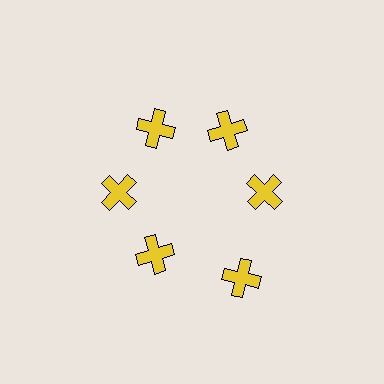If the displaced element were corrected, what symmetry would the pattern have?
It would have 6-fold rotational symmetry — the pattern would map onto itself every 60 degrees.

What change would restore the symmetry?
The symmetry would be restored by moving it inward, back onto the ring so that all 6 crosses sit at equal angles and equal distance from the center.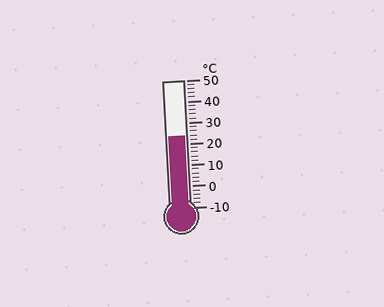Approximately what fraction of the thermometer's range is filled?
The thermometer is filled to approximately 55% of its range.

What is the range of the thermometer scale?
The thermometer scale ranges from -10°C to 50°C.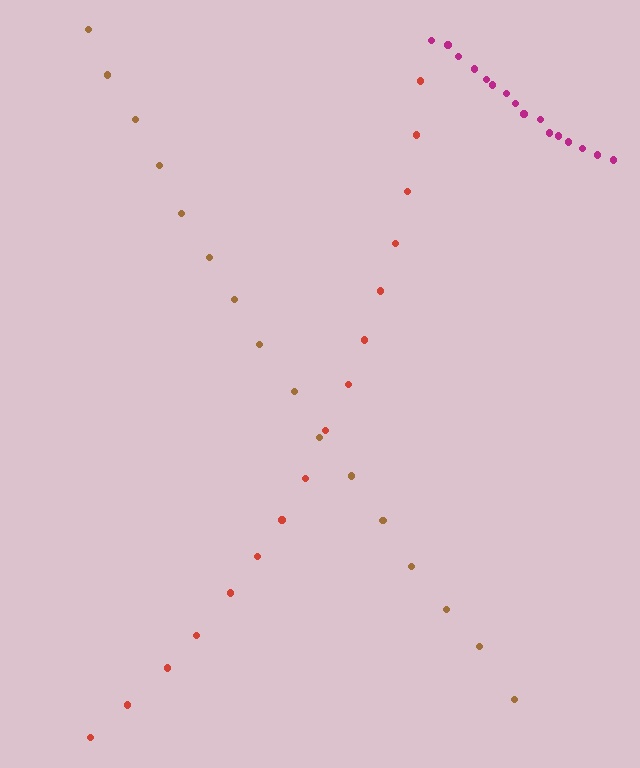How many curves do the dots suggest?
There are 3 distinct paths.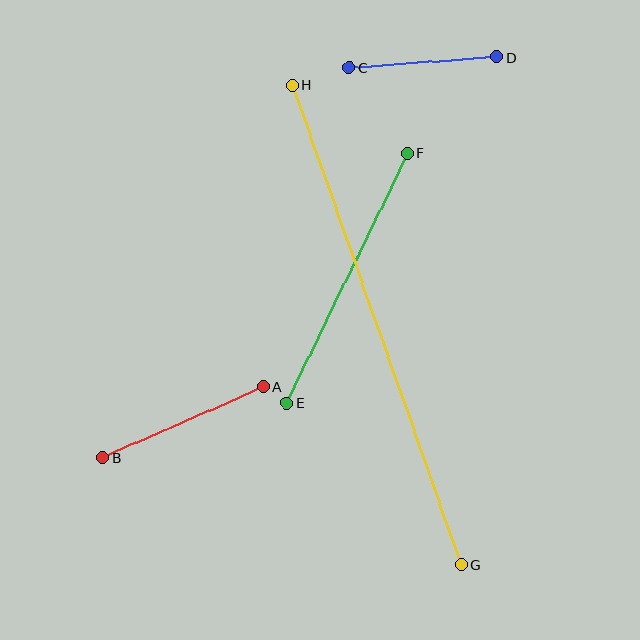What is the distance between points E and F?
The distance is approximately 277 pixels.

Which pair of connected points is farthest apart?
Points G and H are farthest apart.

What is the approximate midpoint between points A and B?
The midpoint is at approximately (183, 422) pixels.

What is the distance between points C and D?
The distance is approximately 148 pixels.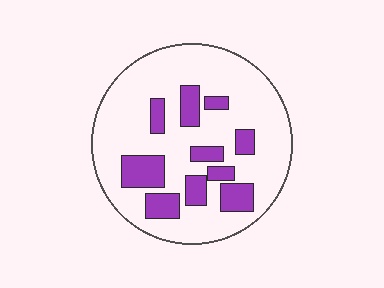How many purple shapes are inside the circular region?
10.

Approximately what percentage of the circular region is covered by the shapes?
Approximately 25%.